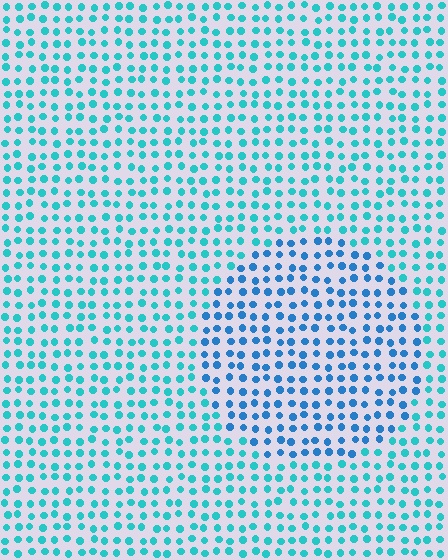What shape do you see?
I see a circle.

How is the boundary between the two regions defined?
The boundary is defined purely by a slight shift in hue (about 29 degrees). Spacing, size, and orientation are identical on both sides.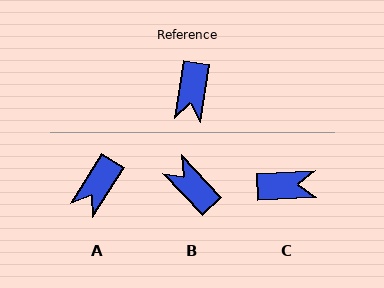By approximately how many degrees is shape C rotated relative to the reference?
Approximately 101 degrees counter-clockwise.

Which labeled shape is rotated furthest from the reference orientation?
B, about 128 degrees away.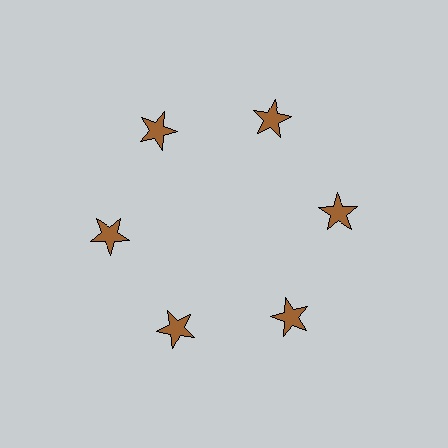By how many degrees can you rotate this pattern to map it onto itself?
The pattern maps onto itself every 60 degrees of rotation.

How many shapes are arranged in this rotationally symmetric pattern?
There are 6 shapes, arranged in 6 groups of 1.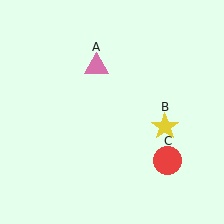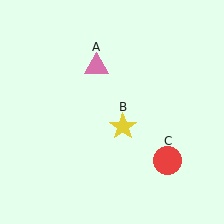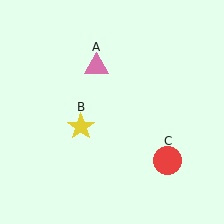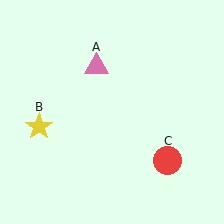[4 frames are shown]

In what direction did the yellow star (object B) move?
The yellow star (object B) moved left.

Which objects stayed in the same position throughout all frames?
Pink triangle (object A) and red circle (object C) remained stationary.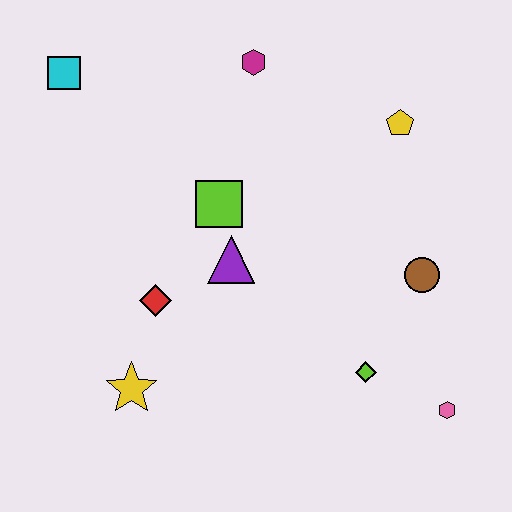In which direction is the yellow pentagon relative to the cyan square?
The yellow pentagon is to the right of the cyan square.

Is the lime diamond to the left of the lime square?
No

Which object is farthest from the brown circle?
The cyan square is farthest from the brown circle.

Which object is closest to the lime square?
The purple triangle is closest to the lime square.